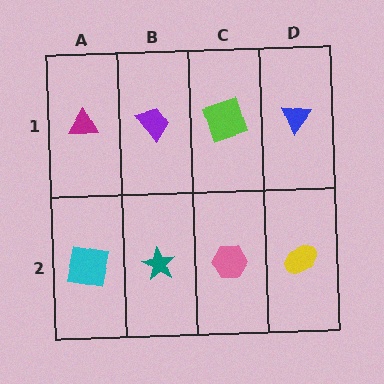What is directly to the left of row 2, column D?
A pink hexagon.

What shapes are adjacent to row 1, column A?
A cyan square (row 2, column A), a purple trapezoid (row 1, column B).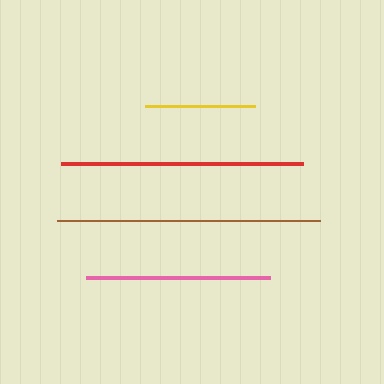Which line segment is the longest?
The brown line is the longest at approximately 262 pixels.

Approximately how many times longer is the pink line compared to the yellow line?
The pink line is approximately 1.7 times the length of the yellow line.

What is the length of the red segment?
The red segment is approximately 242 pixels long.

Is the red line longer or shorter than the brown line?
The brown line is longer than the red line.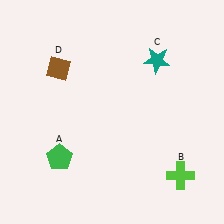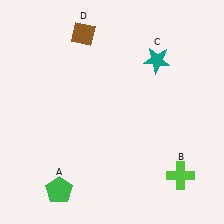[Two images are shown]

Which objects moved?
The objects that moved are: the green pentagon (A), the brown diamond (D).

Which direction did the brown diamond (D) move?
The brown diamond (D) moved up.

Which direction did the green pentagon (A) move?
The green pentagon (A) moved down.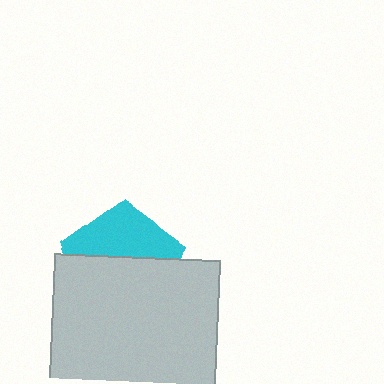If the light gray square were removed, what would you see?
You would see the complete cyan pentagon.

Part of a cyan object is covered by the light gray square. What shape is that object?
It is a pentagon.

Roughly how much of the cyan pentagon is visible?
A small part of it is visible (roughly 42%).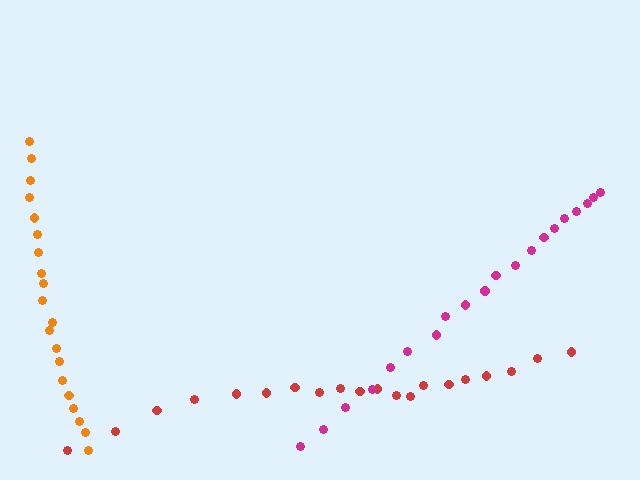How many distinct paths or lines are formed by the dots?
There are 3 distinct paths.